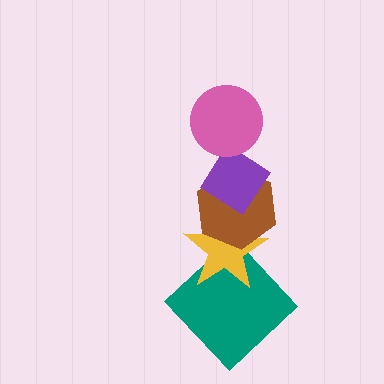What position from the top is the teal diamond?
The teal diamond is 5th from the top.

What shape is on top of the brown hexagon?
The purple diamond is on top of the brown hexagon.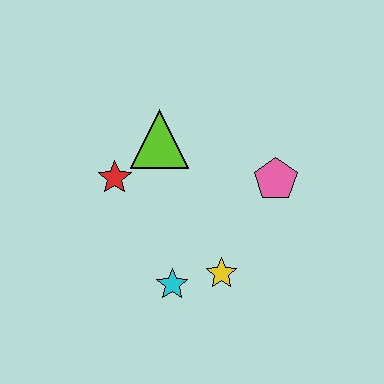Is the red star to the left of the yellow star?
Yes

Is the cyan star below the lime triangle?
Yes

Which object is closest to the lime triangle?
The red star is closest to the lime triangle.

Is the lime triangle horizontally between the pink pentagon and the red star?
Yes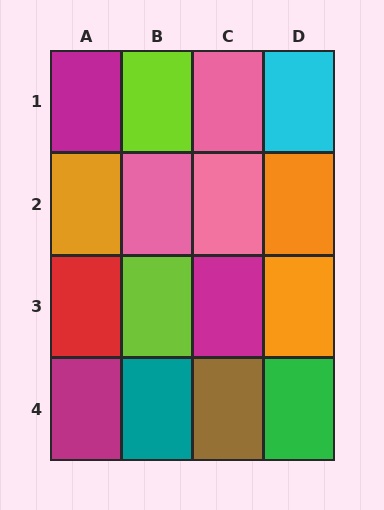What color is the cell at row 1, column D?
Cyan.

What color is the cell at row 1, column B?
Lime.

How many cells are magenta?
3 cells are magenta.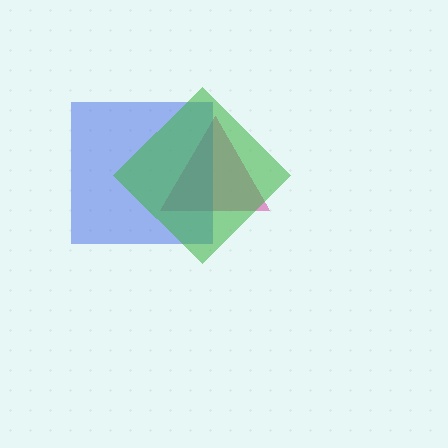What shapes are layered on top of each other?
The layered shapes are: a pink triangle, a blue square, a green diamond.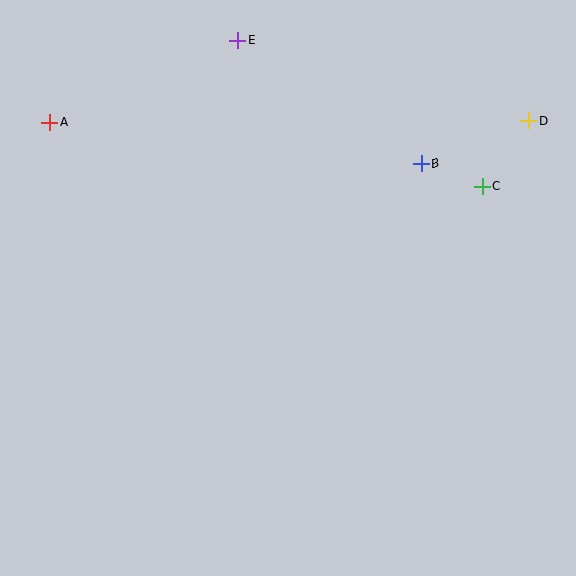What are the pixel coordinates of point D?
Point D is at (529, 121).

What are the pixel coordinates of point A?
Point A is at (50, 122).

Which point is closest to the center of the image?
Point B at (421, 163) is closest to the center.